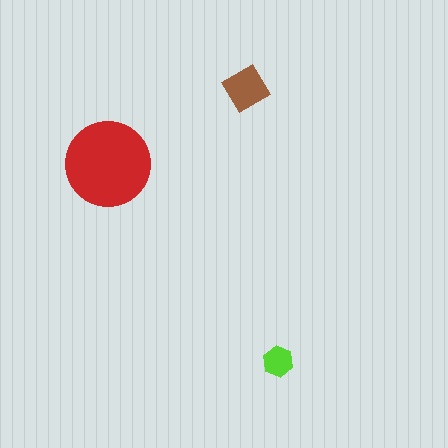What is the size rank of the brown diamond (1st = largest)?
2nd.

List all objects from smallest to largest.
The lime hexagon, the brown diamond, the red circle.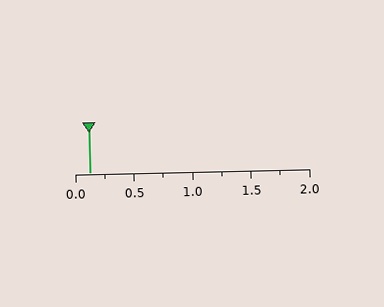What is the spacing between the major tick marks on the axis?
The major ticks are spaced 0.5 apart.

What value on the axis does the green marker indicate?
The marker indicates approximately 0.12.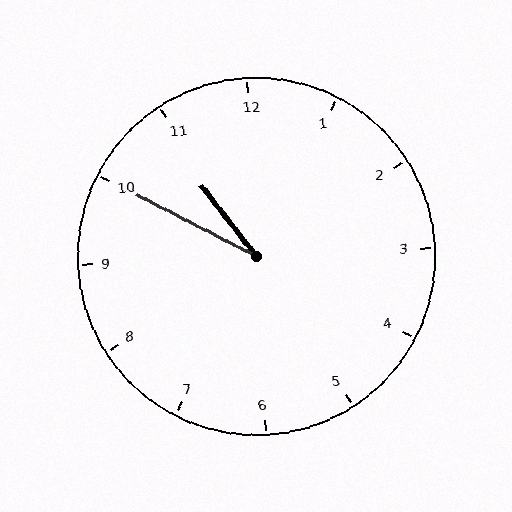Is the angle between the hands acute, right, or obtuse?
It is acute.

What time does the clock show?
10:50.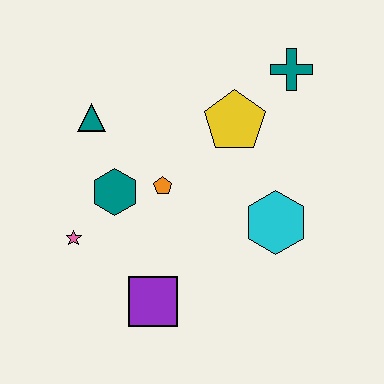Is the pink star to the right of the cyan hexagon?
No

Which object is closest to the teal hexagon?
The orange pentagon is closest to the teal hexagon.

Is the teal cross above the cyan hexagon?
Yes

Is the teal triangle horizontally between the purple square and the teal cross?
No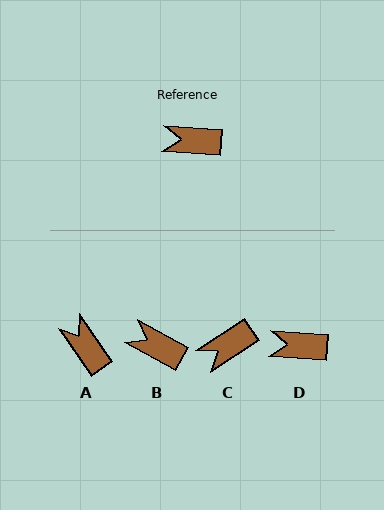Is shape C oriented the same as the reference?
No, it is off by about 37 degrees.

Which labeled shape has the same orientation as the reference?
D.